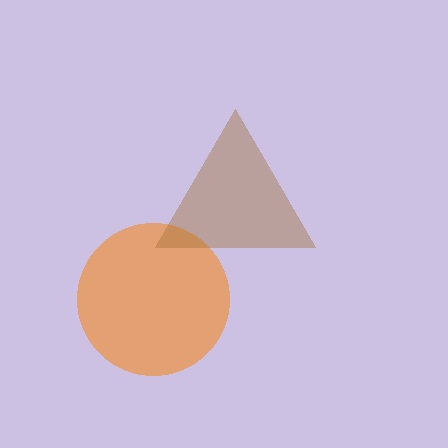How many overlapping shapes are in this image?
There are 2 overlapping shapes in the image.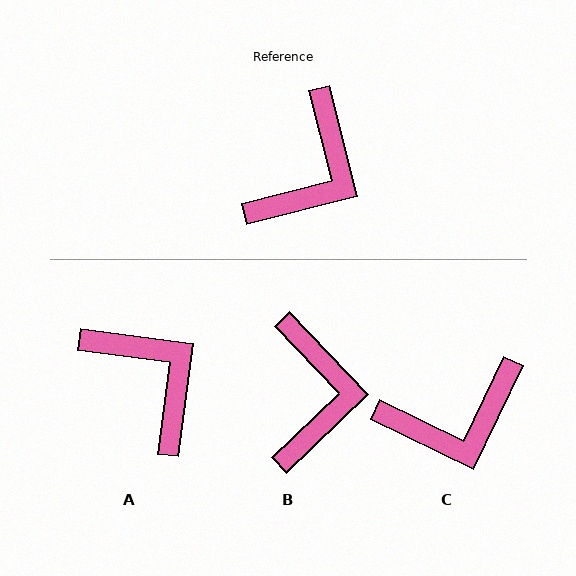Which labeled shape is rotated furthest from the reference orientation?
A, about 68 degrees away.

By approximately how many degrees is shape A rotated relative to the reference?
Approximately 68 degrees counter-clockwise.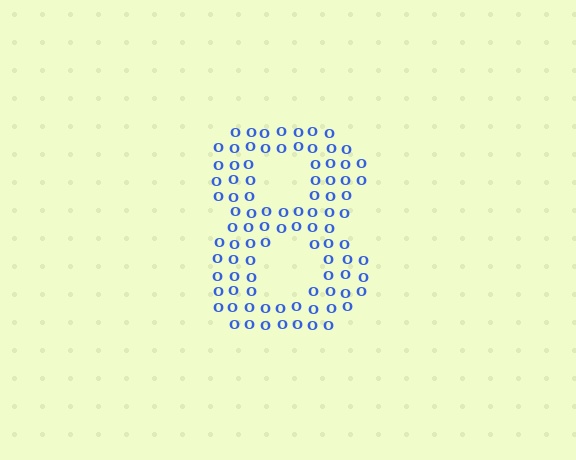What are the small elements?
The small elements are letter O's.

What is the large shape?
The large shape is the digit 8.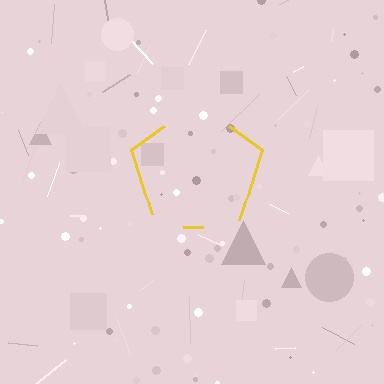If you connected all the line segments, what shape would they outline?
They would outline a pentagon.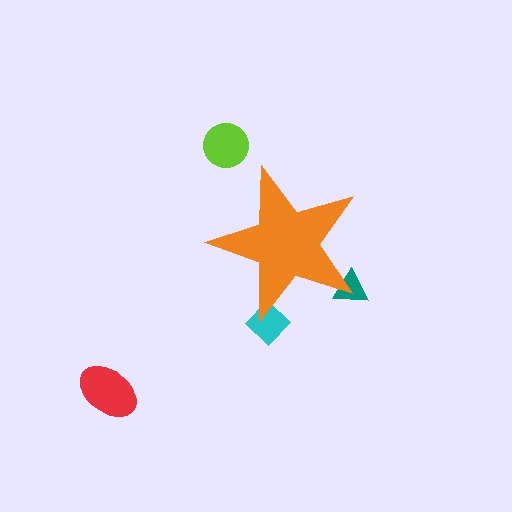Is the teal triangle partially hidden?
Yes, the teal triangle is partially hidden behind the orange star.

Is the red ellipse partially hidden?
No, the red ellipse is fully visible.